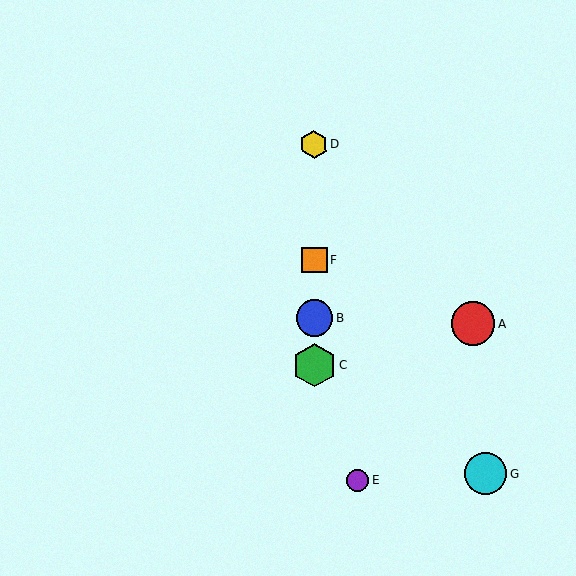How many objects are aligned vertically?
4 objects (B, C, D, F) are aligned vertically.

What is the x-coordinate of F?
Object F is at x≈314.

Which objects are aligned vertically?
Objects B, C, D, F are aligned vertically.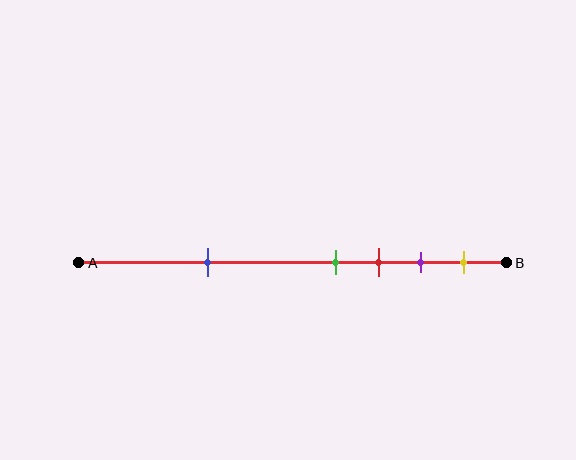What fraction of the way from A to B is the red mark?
The red mark is approximately 70% (0.7) of the way from A to B.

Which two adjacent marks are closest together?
The green and red marks are the closest adjacent pair.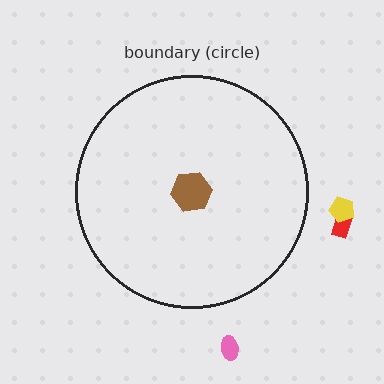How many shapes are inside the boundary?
1 inside, 3 outside.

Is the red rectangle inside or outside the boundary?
Outside.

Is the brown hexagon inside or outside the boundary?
Inside.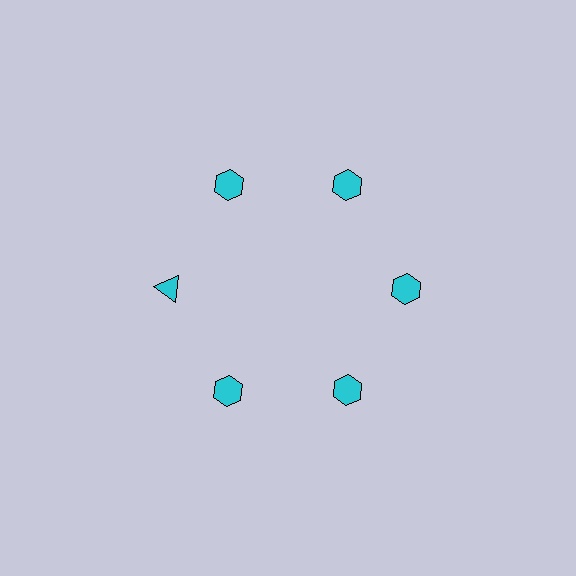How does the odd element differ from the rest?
It has a different shape: triangle instead of hexagon.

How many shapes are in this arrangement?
There are 6 shapes arranged in a ring pattern.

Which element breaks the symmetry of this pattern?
The cyan triangle at roughly the 9 o'clock position breaks the symmetry. All other shapes are cyan hexagons.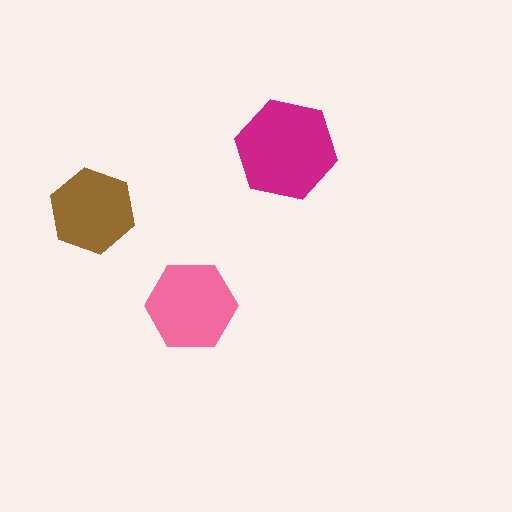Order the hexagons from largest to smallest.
the magenta one, the pink one, the brown one.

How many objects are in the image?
There are 3 objects in the image.